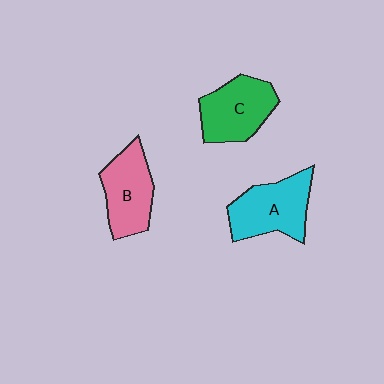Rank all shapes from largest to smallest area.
From largest to smallest: A (cyan), C (green), B (pink).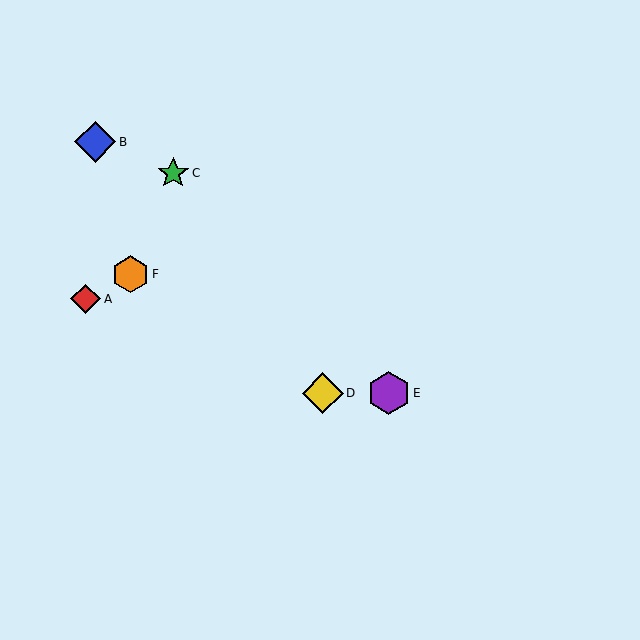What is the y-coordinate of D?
Object D is at y≈393.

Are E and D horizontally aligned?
Yes, both are at y≈393.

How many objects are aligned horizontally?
2 objects (D, E) are aligned horizontally.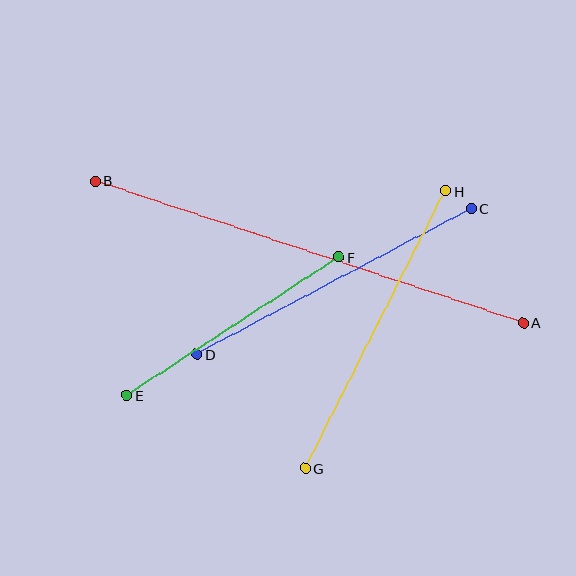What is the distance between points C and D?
The distance is approximately 311 pixels.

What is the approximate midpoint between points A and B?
The midpoint is at approximately (309, 252) pixels.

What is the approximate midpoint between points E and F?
The midpoint is at approximately (233, 326) pixels.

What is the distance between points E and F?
The distance is approximately 253 pixels.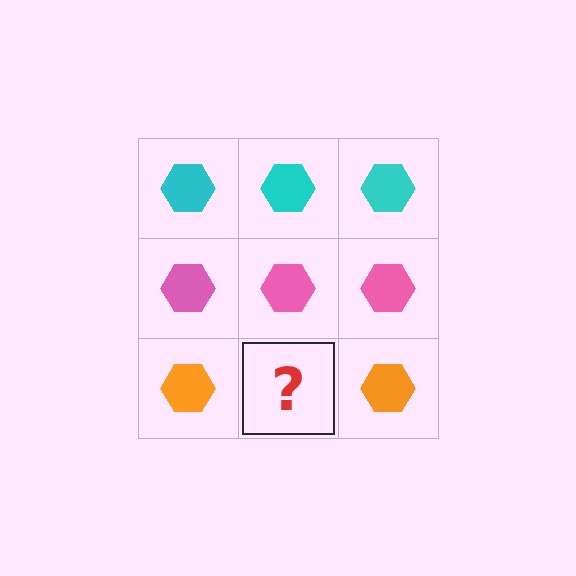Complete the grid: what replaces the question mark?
The question mark should be replaced with an orange hexagon.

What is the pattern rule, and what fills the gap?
The rule is that each row has a consistent color. The gap should be filled with an orange hexagon.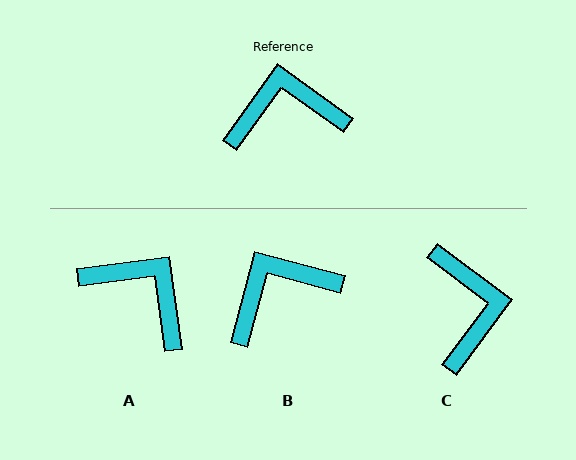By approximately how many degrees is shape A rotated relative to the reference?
Approximately 47 degrees clockwise.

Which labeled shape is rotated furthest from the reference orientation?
C, about 91 degrees away.